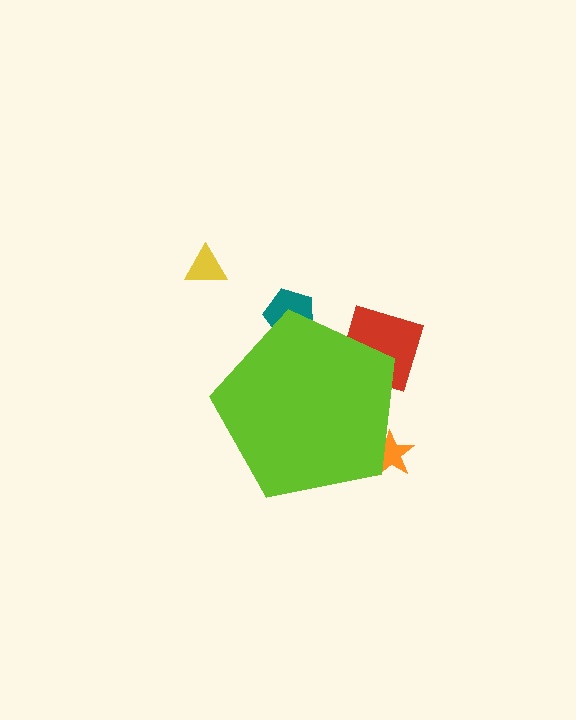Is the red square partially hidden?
Yes, the red square is partially hidden behind the lime pentagon.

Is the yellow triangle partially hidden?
No, the yellow triangle is fully visible.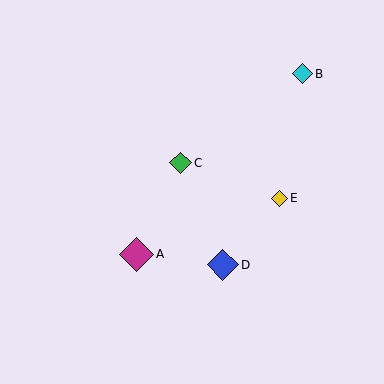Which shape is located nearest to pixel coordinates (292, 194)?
The yellow diamond (labeled E) at (279, 198) is nearest to that location.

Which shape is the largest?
The magenta diamond (labeled A) is the largest.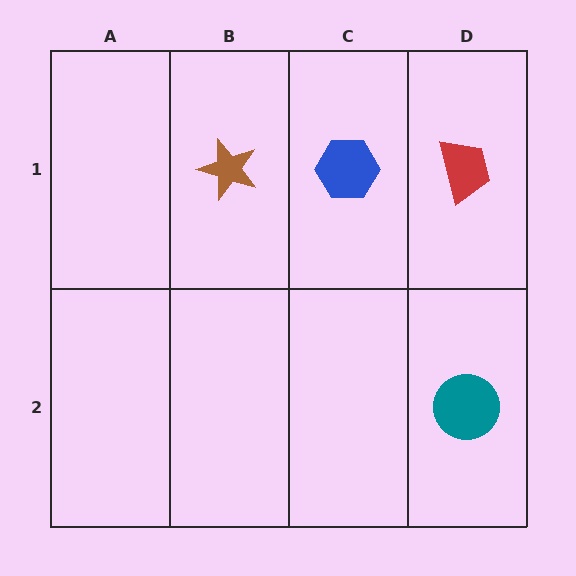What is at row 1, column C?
A blue hexagon.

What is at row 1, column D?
A red trapezoid.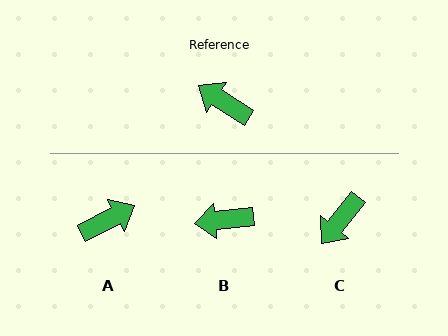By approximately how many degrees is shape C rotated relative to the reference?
Approximately 83 degrees counter-clockwise.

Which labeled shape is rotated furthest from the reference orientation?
A, about 120 degrees away.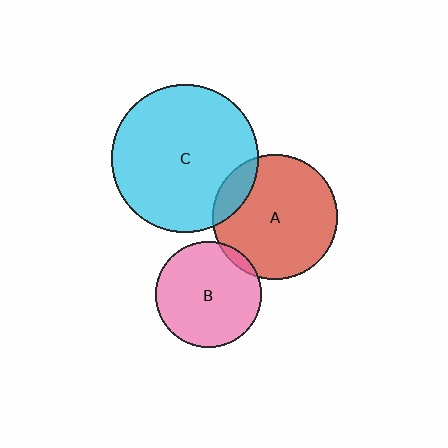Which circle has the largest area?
Circle C (cyan).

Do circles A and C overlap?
Yes.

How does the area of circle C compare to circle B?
Approximately 2.0 times.